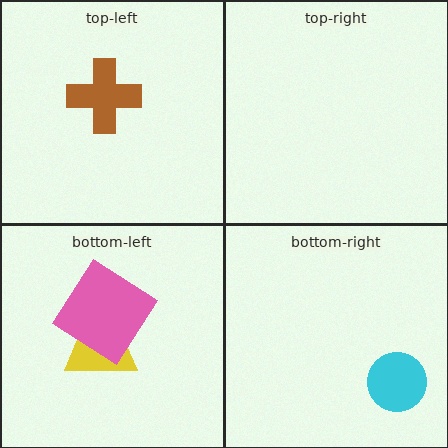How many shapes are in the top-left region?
1.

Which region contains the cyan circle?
The bottom-right region.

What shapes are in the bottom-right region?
The cyan circle.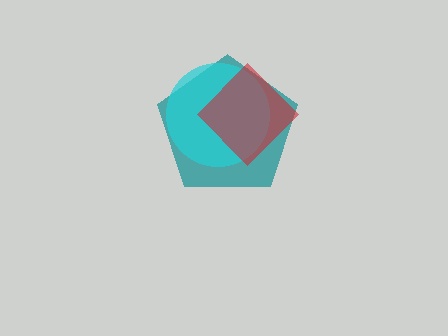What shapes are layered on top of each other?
The layered shapes are: a teal pentagon, a cyan circle, a red diamond.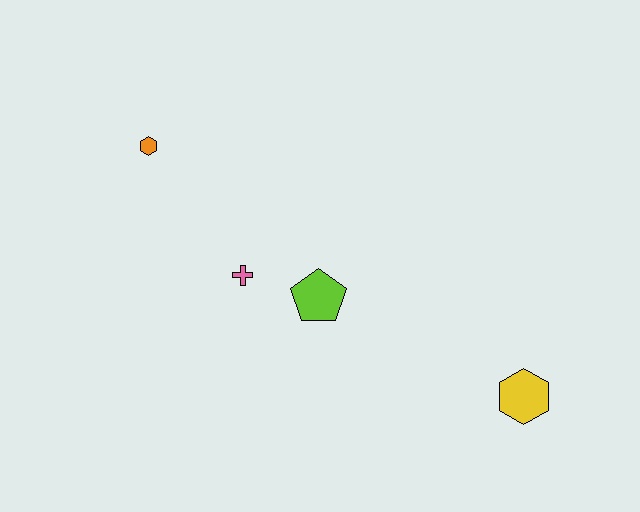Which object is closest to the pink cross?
The lime pentagon is closest to the pink cross.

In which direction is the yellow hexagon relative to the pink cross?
The yellow hexagon is to the right of the pink cross.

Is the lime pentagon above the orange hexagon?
No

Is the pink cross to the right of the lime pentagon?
No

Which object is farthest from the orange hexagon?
The yellow hexagon is farthest from the orange hexagon.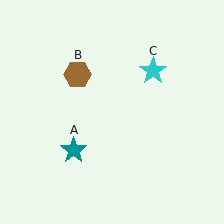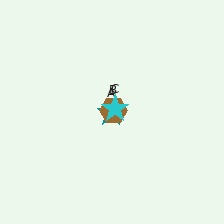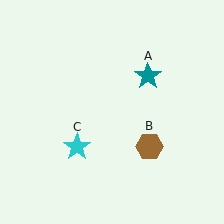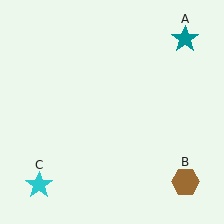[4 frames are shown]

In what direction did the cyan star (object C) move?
The cyan star (object C) moved down and to the left.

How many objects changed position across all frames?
3 objects changed position: teal star (object A), brown hexagon (object B), cyan star (object C).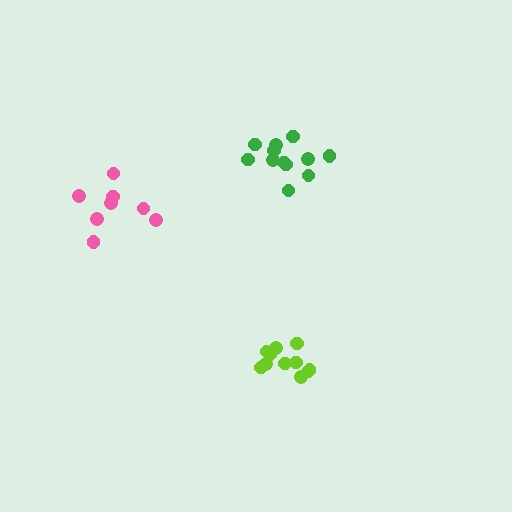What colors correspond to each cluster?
The clusters are colored: pink, green, lime.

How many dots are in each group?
Group 1: 8 dots, Group 2: 12 dots, Group 3: 11 dots (31 total).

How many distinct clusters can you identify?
There are 3 distinct clusters.